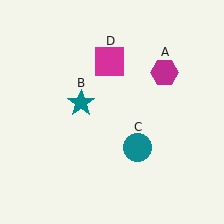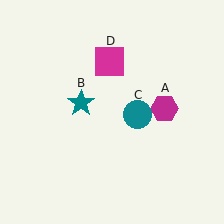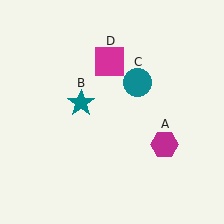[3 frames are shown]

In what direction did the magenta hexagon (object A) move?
The magenta hexagon (object A) moved down.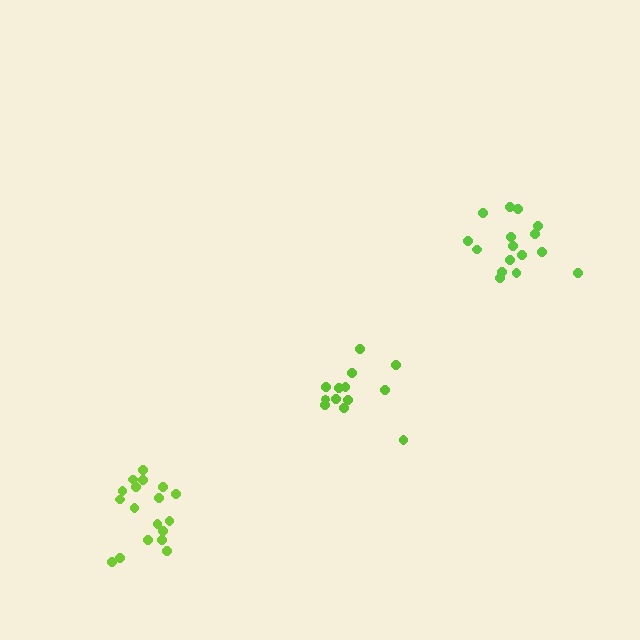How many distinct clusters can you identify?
There are 3 distinct clusters.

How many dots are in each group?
Group 1: 18 dots, Group 2: 13 dots, Group 3: 16 dots (47 total).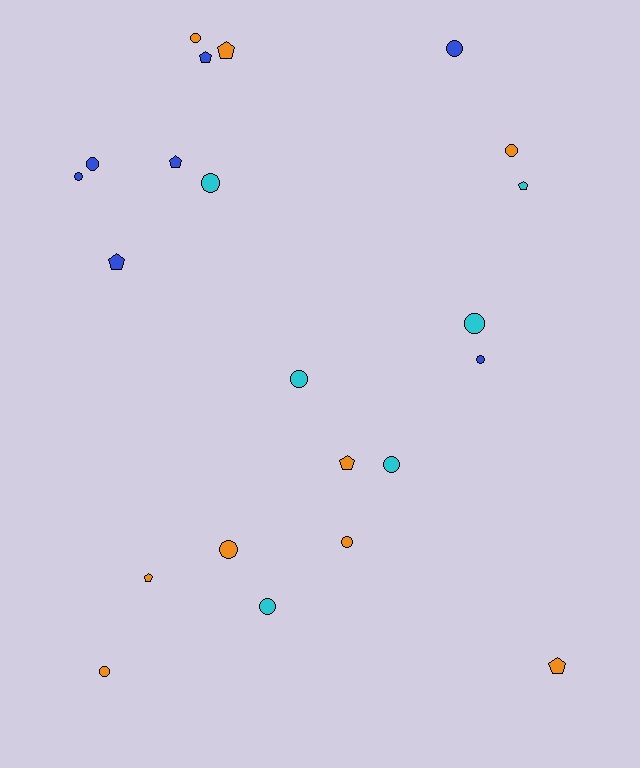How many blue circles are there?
There are 4 blue circles.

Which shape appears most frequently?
Circle, with 14 objects.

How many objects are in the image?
There are 22 objects.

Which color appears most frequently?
Orange, with 9 objects.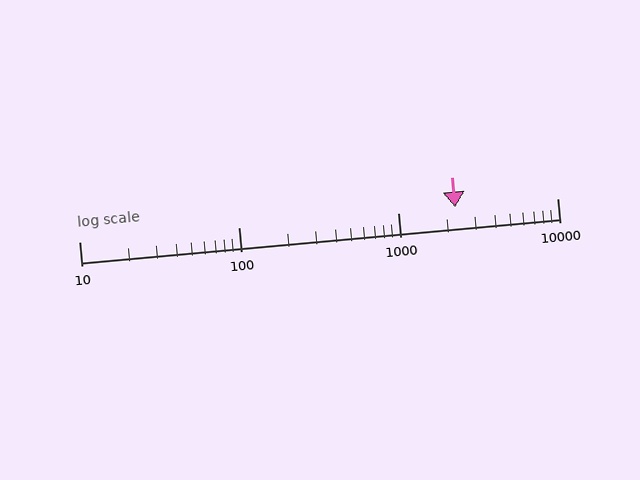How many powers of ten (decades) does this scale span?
The scale spans 3 decades, from 10 to 10000.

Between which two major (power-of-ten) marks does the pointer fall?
The pointer is between 1000 and 10000.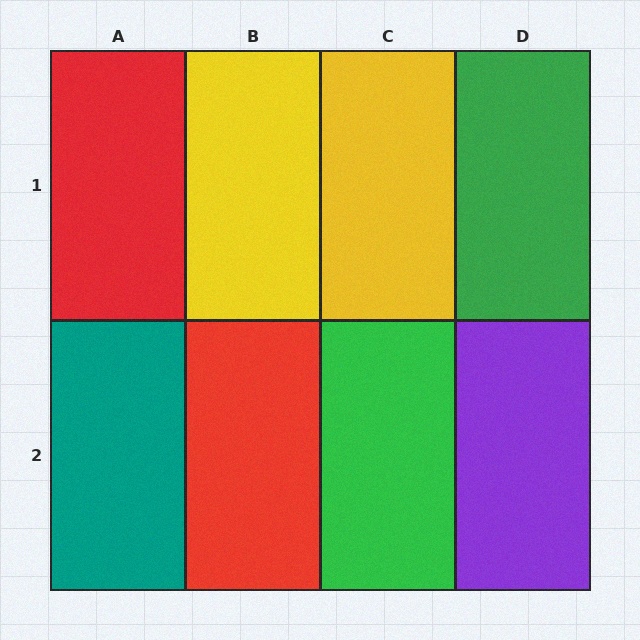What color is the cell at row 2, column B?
Red.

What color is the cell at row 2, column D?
Purple.